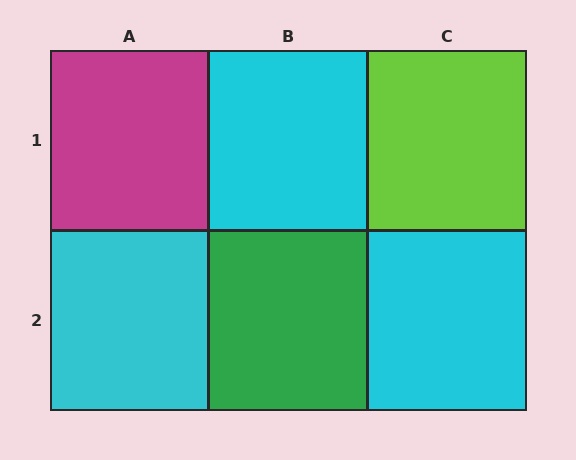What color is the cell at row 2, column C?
Cyan.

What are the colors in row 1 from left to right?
Magenta, cyan, lime.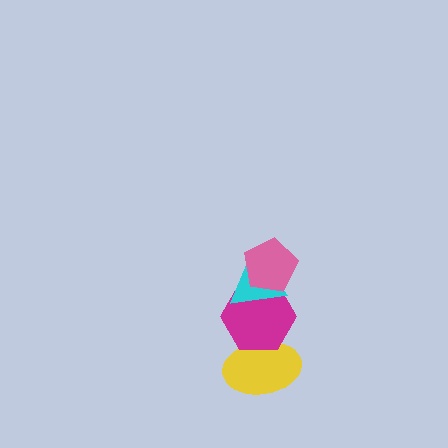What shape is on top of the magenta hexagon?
The cyan triangle is on top of the magenta hexagon.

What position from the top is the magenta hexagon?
The magenta hexagon is 3rd from the top.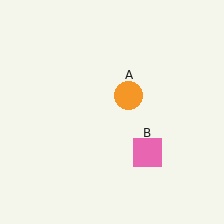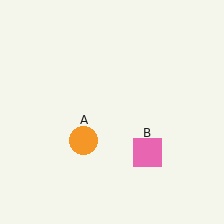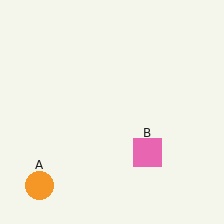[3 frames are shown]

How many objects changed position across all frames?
1 object changed position: orange circle (object A).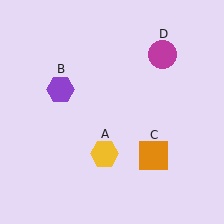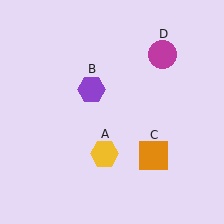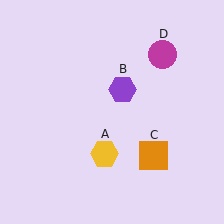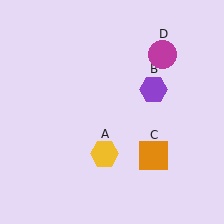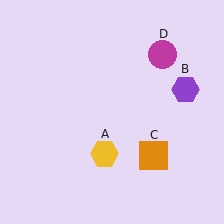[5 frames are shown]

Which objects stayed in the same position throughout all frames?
Yellow hexagon (object A) and orange square (object C) and magenta circle (object D) remained stationary.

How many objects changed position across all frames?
1 object changed position: purple hexagon (object B).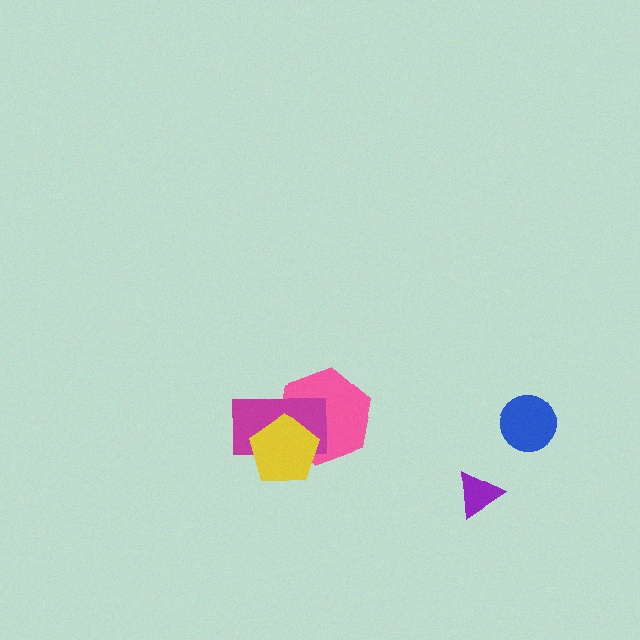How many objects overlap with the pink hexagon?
2 objects overlap with the pink hexagon.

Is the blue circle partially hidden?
No, no other shape covers it.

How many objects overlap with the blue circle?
0 objects overlap with the blue circle.